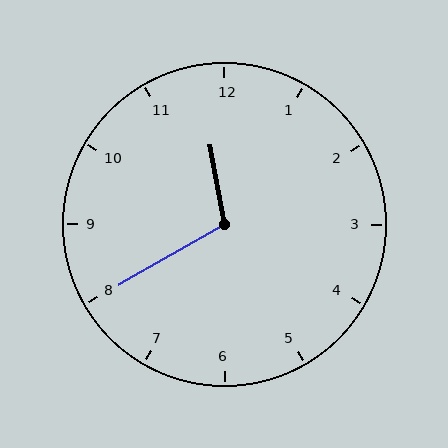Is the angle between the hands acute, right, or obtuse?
It is obtuse.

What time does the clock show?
11:40.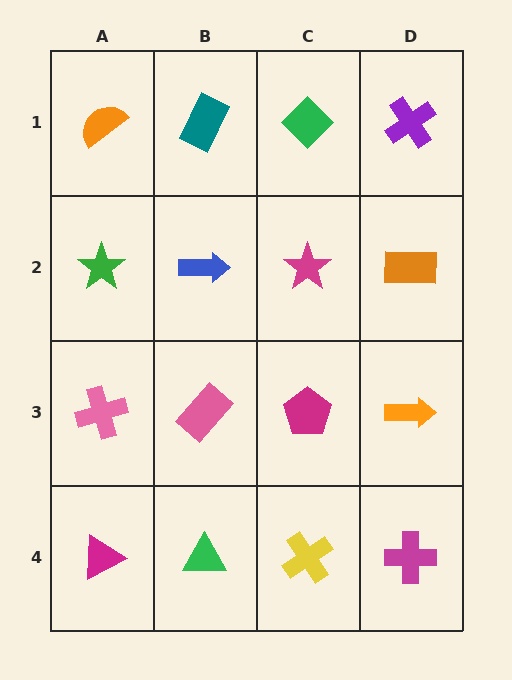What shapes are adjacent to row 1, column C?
A magenta star (row 2, column C), a teal rectangle (row 1, column B), a purple cross (row 1, column D).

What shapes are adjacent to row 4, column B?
A pink rectangle (row 3, column B), a magenta triangle (row 4, column A), a yellow cross (row 4, column C).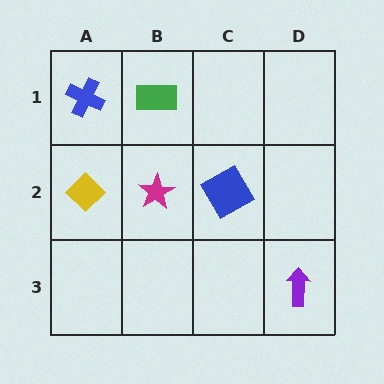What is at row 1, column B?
A green rectangle.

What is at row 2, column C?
A blue square.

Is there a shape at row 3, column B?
No, that cell is empty.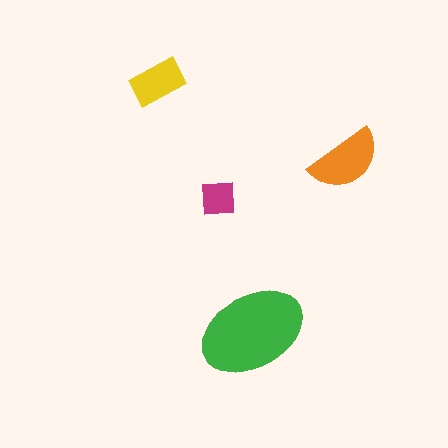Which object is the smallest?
The magenta square.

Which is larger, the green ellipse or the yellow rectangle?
The green ellipse.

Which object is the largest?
The green ellipse.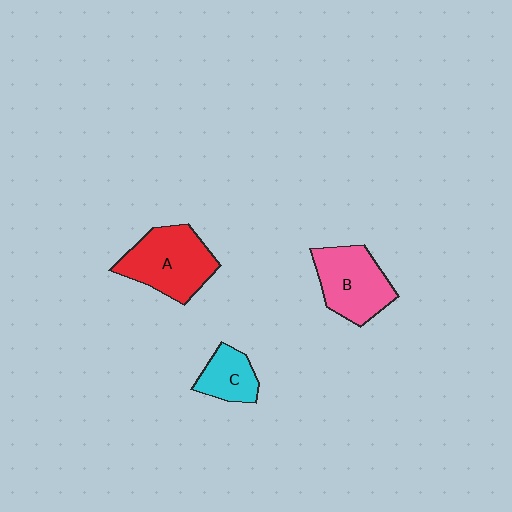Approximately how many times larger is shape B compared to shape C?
Approximately 1.8 times.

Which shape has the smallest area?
Shape C (cyan).